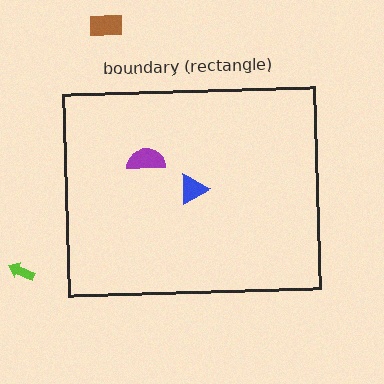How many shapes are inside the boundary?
2 inside, 2 outside.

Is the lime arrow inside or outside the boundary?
Outside.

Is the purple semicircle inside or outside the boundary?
Inside.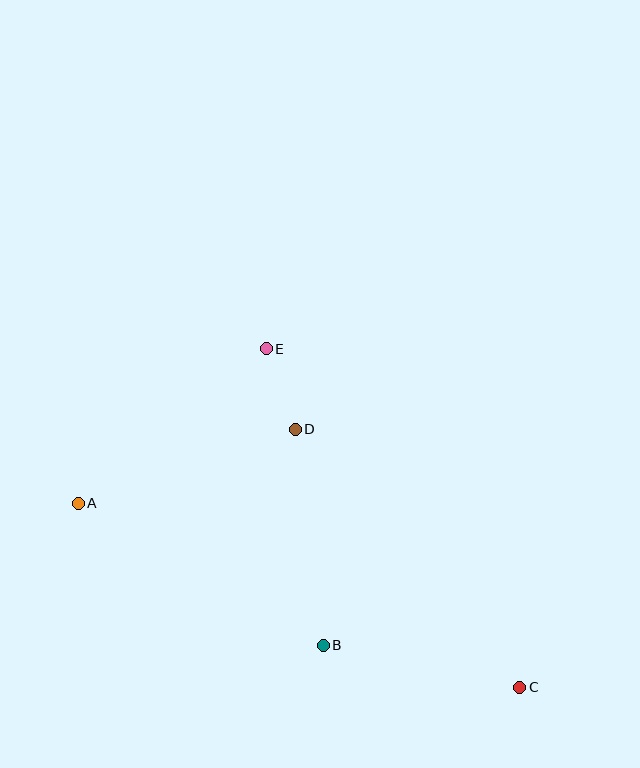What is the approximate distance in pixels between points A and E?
The distance between A and E is approximately 243 pixels.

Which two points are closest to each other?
Points D and E are closest to each other.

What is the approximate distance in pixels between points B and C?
The distance between B and C is approximately 201 pixels.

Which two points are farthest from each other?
Points A and C are farthest from each other.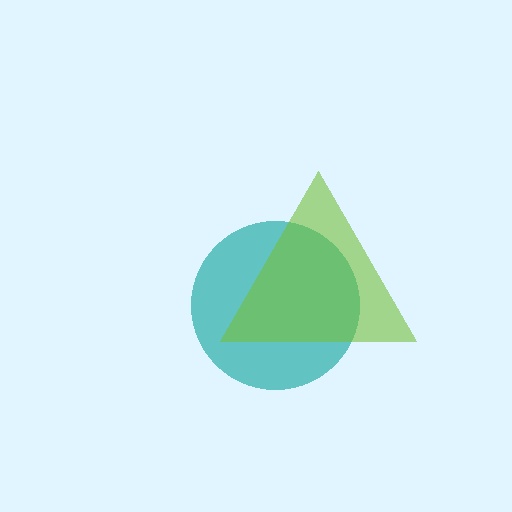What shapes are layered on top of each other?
The layered shapes are: a teal circle, a lime triangle.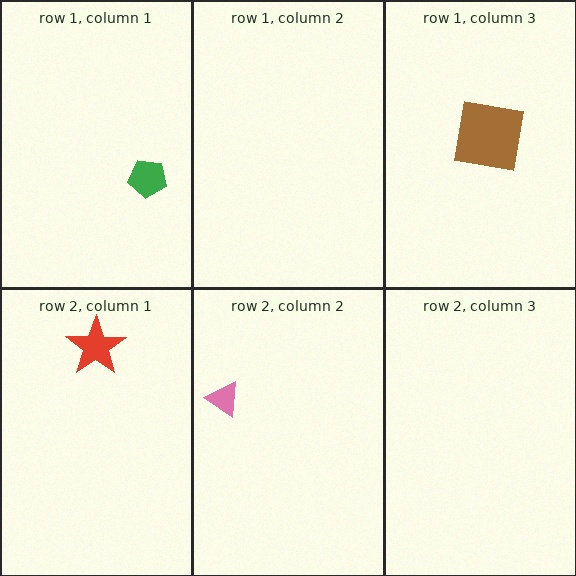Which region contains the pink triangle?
The row 2, column 2 region.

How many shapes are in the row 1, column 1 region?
1.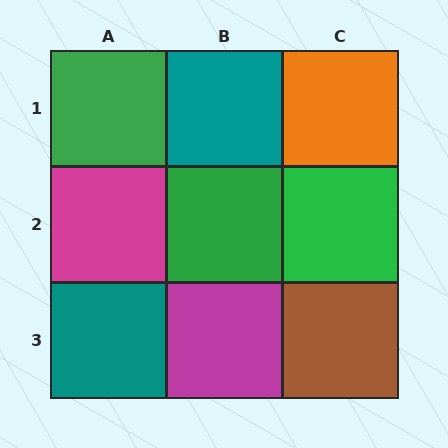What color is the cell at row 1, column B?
Teal.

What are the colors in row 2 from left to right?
Magenta, green, green.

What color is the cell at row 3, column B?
Magenta.